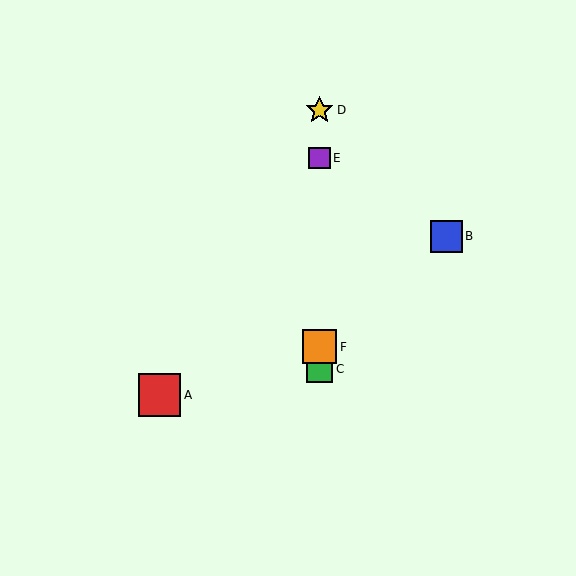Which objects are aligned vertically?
Objects C, D, E, F are aligned vertically.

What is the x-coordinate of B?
Object B is at x≈446.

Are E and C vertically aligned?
Yes, both are at x≈319.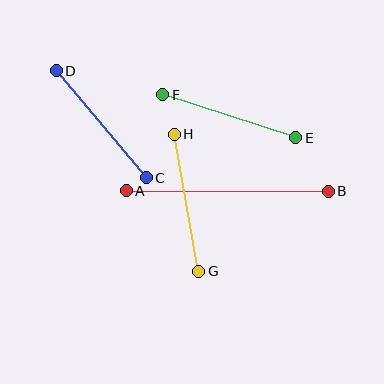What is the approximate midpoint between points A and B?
The midpoint is at approximately (227, 191) pixels.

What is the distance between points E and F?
The distance is approximately 140 pixels.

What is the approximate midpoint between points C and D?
The midpoint is at approximately (101, 124) pixels.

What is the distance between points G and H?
The distance is approximately 139 pixels.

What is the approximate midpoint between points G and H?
The midpoint is at approximately (186, 203) pixels.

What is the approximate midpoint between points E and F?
The midpoint is at approximately (229, 116) pixels.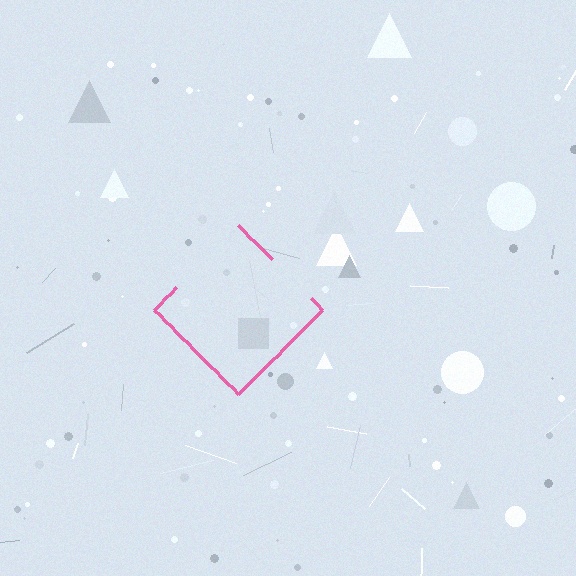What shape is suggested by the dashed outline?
The dashed outline suggests a diamond.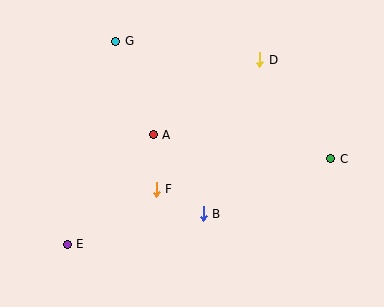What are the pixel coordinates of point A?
Point A is at (153, 135).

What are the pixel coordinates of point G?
Point G is at (116, 41).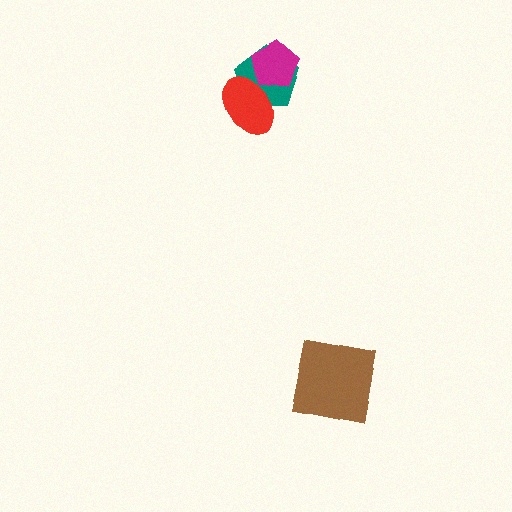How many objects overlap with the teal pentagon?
2 objects overlap with the teal pentagon.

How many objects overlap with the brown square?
0 objects overlap with the brown square.